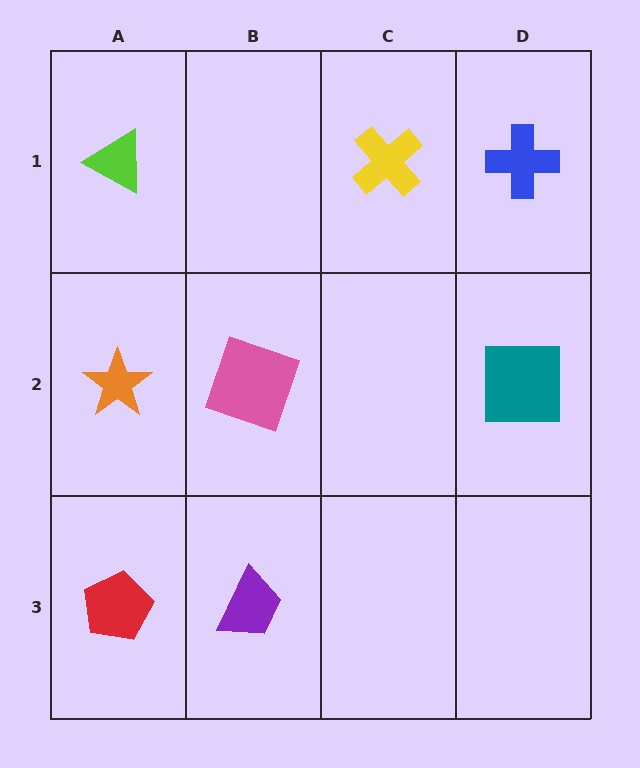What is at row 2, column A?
An orange star.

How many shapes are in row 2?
3 shapes.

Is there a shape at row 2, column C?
No, that cell is empty.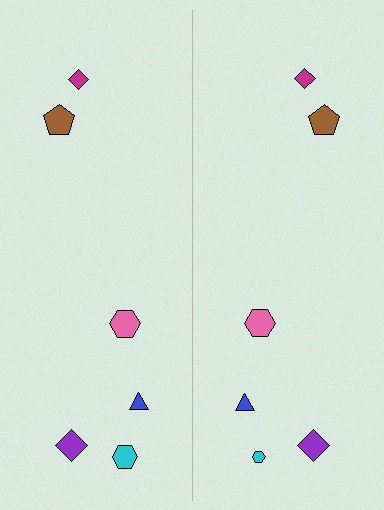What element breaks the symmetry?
The cyan hexagon on the right side has a different size than its mirror counterpart.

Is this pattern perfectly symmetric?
No, the pattern is not perfectly symmetric. The cyan hexagon on the right side has a different size than its mirror counterpart.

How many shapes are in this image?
There are 12 shapes in this image.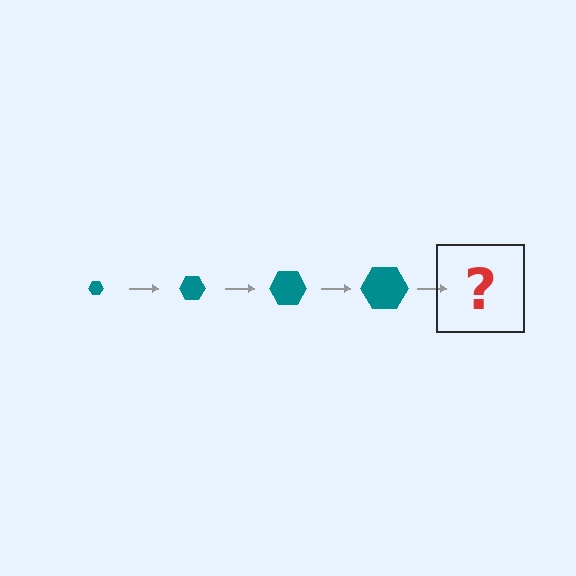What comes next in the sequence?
The next element should be a teal hexagon, larger than the previous one.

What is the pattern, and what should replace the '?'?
The pattern is that the hexagon gets progressively larger each step. The '?' should be a teal hexagon, larger than the previous one.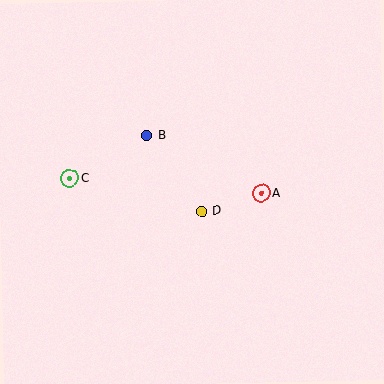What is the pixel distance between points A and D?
The distance between A and D is 62 pixels.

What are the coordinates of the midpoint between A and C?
The midpoint between A and C is at (165, 186).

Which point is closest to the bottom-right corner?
Point A is closest to the bottom-right corner.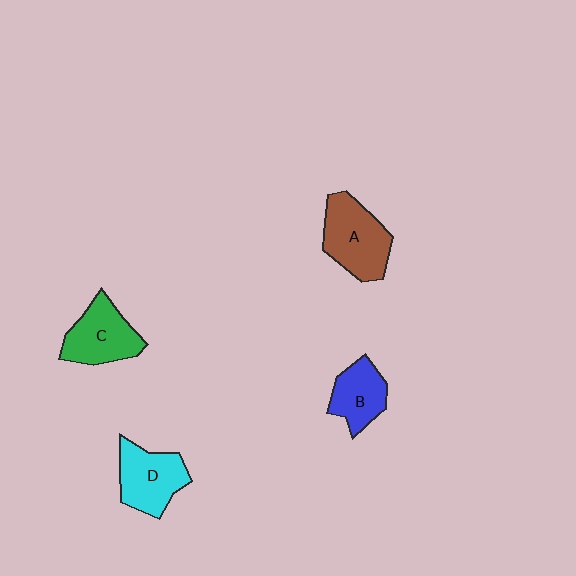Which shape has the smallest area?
Shape B (blue).